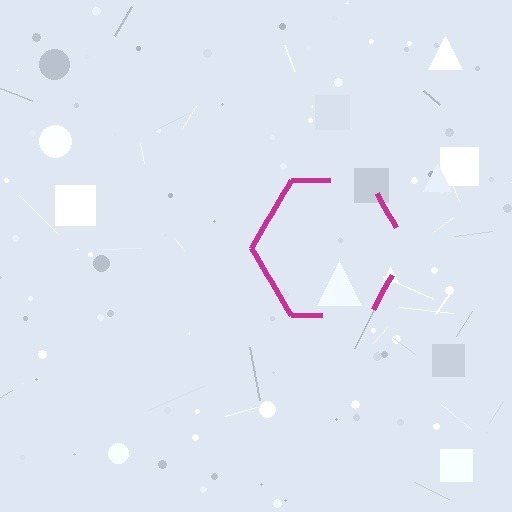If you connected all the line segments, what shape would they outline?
They would outline a hexagon.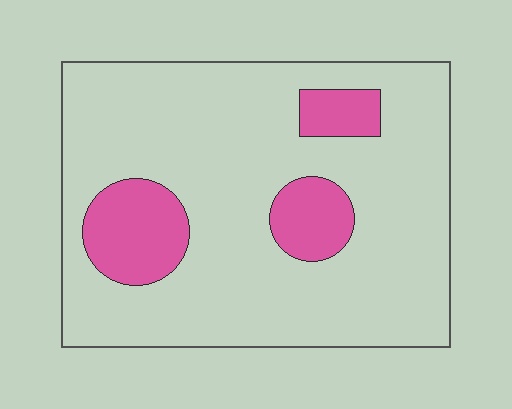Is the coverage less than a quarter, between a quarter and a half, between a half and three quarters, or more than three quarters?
Less than a quarter.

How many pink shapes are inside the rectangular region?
3.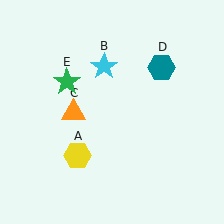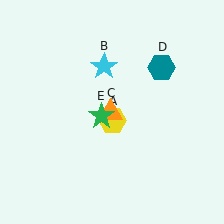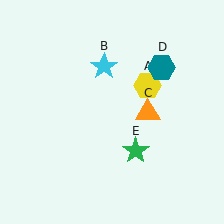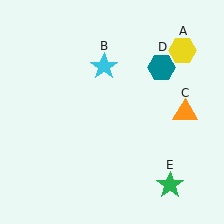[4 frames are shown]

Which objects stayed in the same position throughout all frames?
Cyan star (object B) and teal hexagon (object D) remained stationary.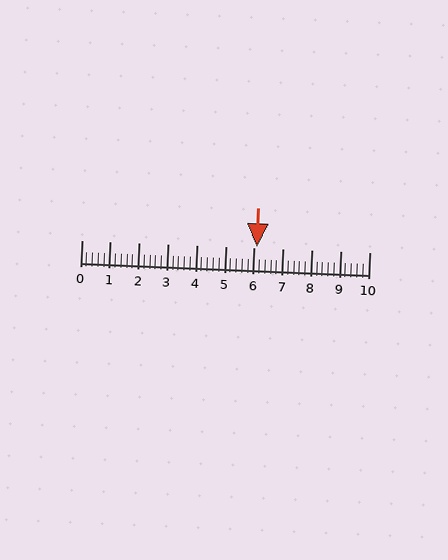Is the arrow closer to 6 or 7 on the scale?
The arrow is closer to 6.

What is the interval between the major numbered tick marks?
The major tick marks are spaced 1 units apart.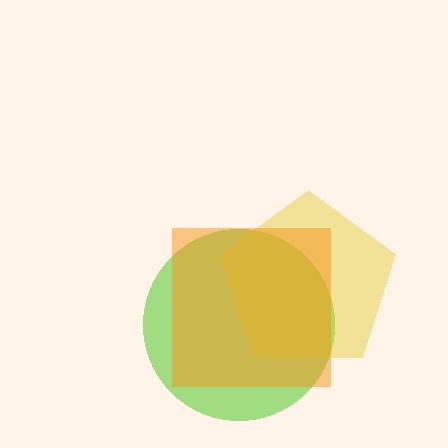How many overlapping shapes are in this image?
There are 3 overlapping shapes in the image.